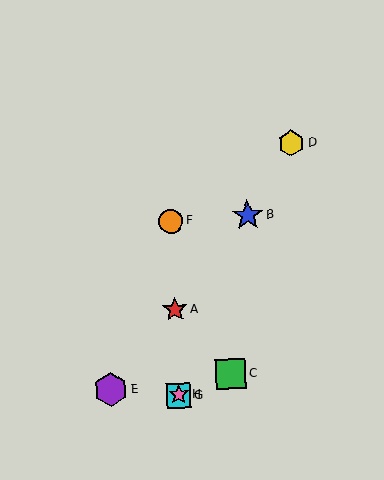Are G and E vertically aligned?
No, G is at x≈179 and E is at x≈111.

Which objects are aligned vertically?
Objects A, F, G, H are aligned vertically.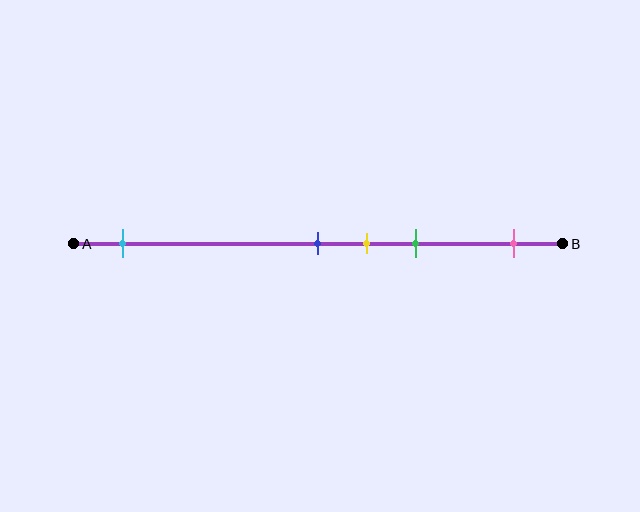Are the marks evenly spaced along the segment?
No, the marks are not evenly spaced.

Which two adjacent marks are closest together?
The blue and yellow marks are the closest adjacent pair.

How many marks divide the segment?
There are 5 marks dividing the segment.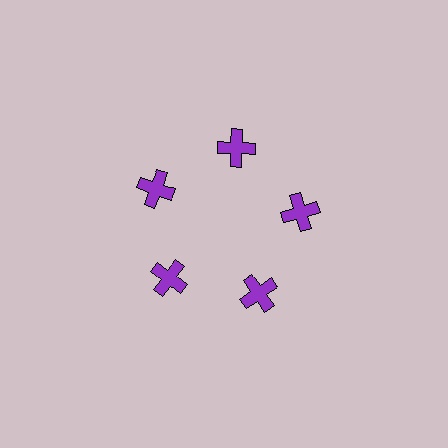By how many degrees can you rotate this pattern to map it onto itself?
The pattern maps onto itself every 72 degrees of rotation.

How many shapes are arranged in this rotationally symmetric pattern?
There are 5 shapes, arranged in 5 groups of 1.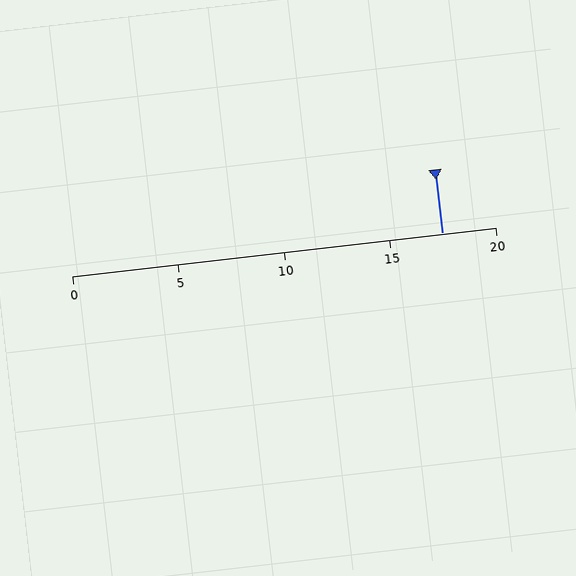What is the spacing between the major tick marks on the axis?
The major ticks are spaced 5 apart.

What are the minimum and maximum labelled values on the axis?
The axis runs from 0 to 20.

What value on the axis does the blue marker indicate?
The marker indicates approximately 17.5.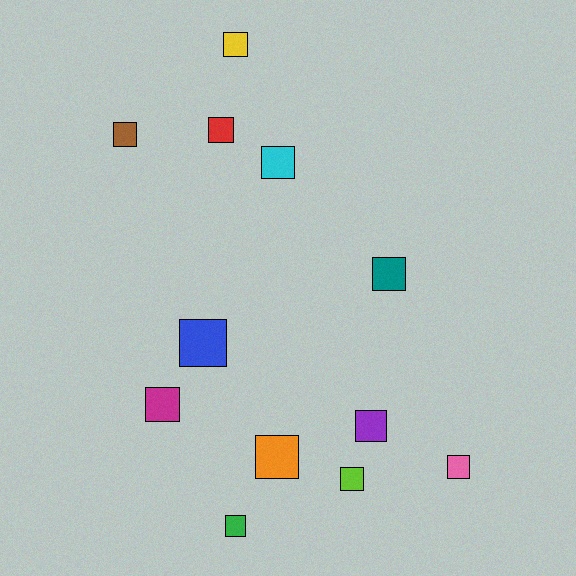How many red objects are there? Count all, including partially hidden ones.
There is 1 red object.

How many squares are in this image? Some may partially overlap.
There are 12 squares.